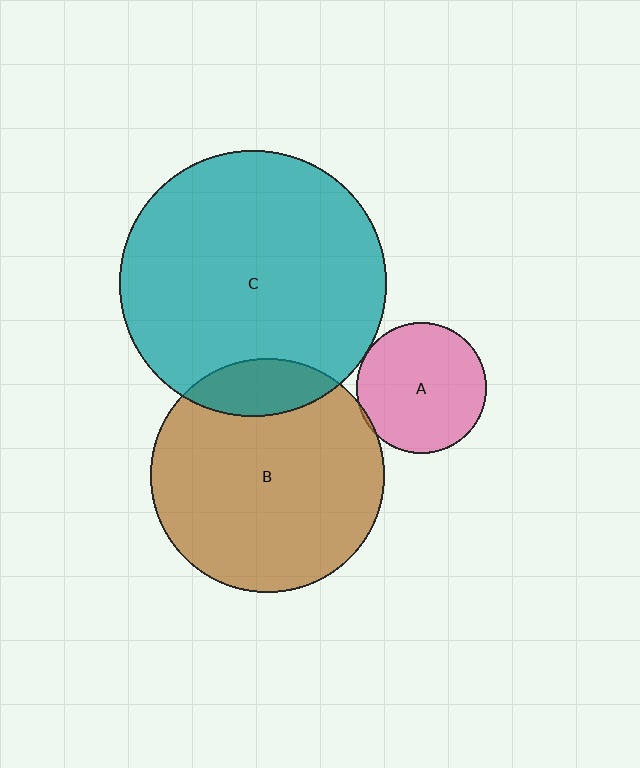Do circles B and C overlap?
Yes.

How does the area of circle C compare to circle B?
Approximately 1.3 times.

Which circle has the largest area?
Circle C (teal).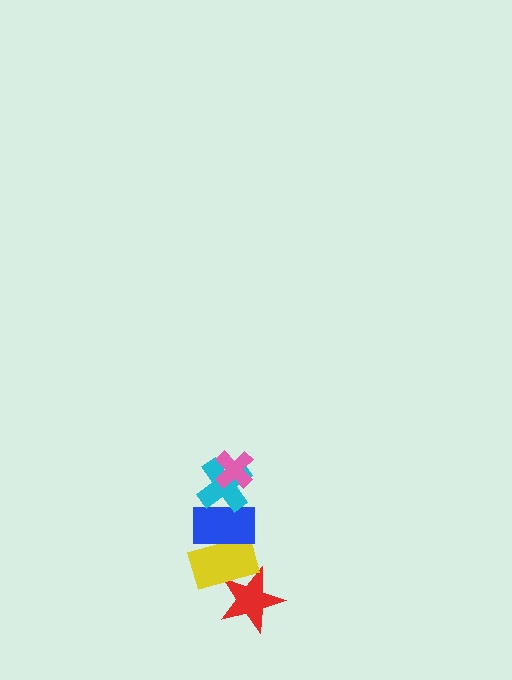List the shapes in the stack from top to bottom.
From top to bottom: the pink cross, the cyan cross, the blue rectangle, the yellow rectangle, the red star.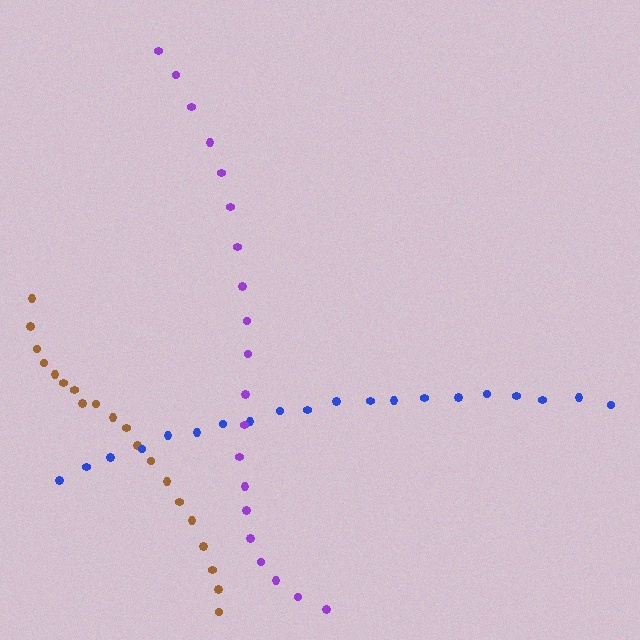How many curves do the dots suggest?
There are 3 distinct paths.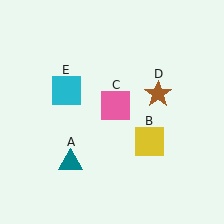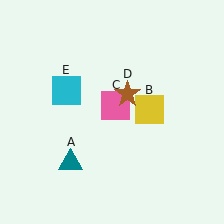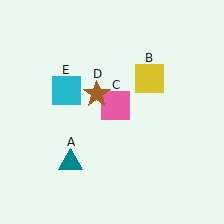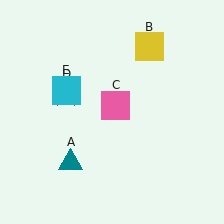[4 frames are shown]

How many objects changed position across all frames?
2 objects changed position: yellow square (object B), brown star (object D).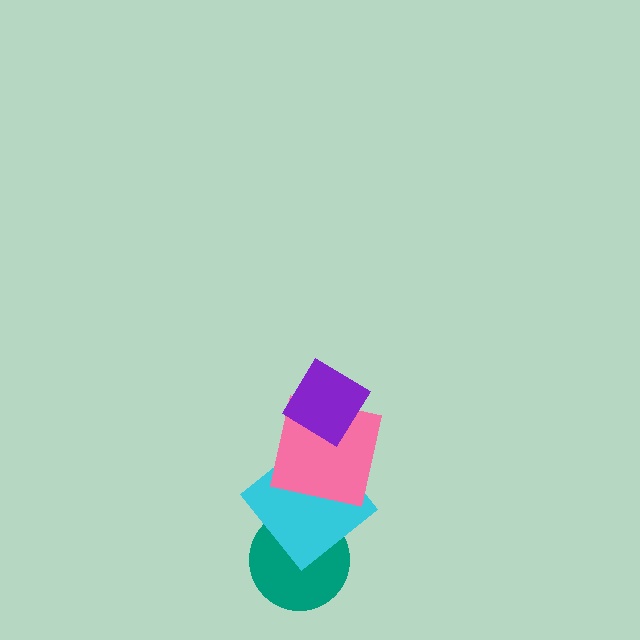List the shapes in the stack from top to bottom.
From top to bottom: the purple diamond, the pink square, the cyan diamond, the teal circle.